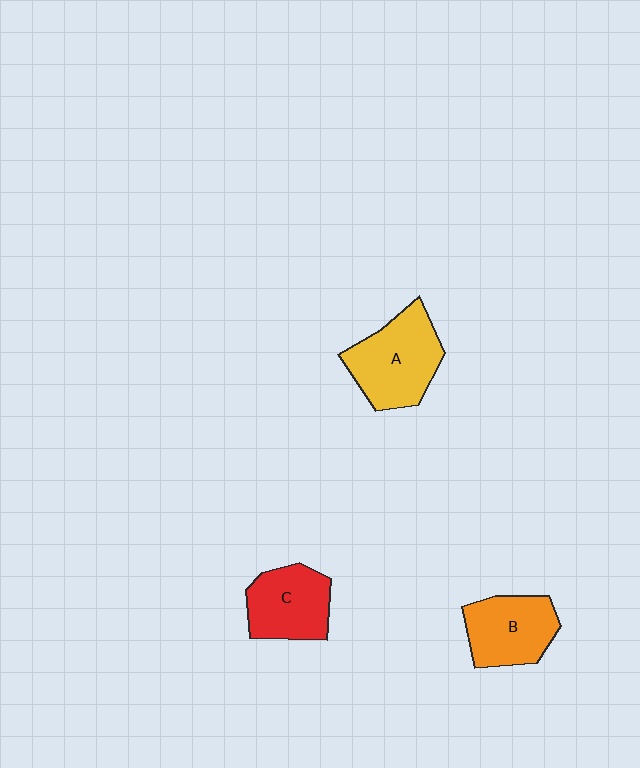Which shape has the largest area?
Shape A (yellow).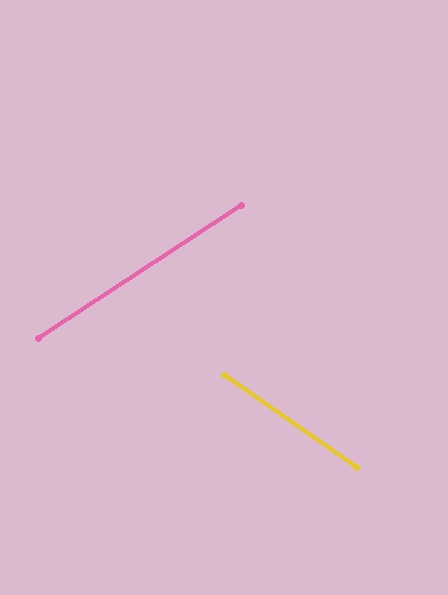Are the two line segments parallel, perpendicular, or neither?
Neither parallel nor perpendicular — they differ by about 68°.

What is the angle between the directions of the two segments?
Approximately 68 degrees.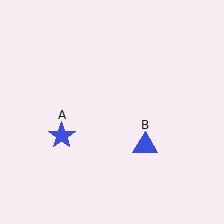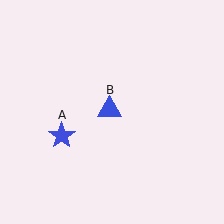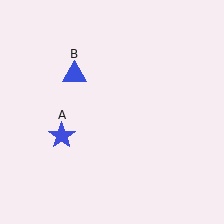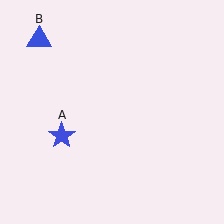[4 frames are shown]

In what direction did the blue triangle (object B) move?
The blue triangle (object B) moved up and to the left.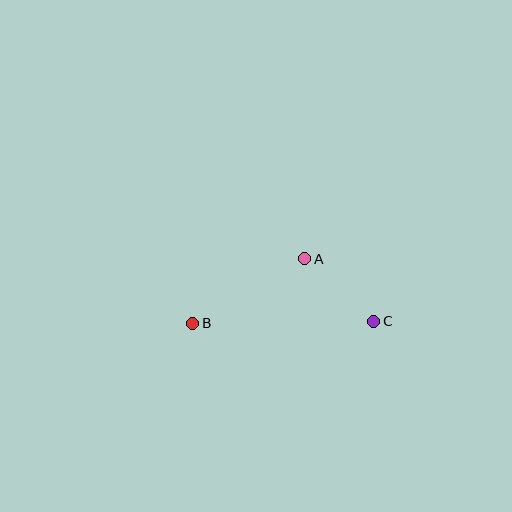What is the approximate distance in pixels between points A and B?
The distance between A and B is approximately 129 pixels.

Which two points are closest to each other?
Points A and C are closest to each other.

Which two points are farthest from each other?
Points B and C are farthest from each other.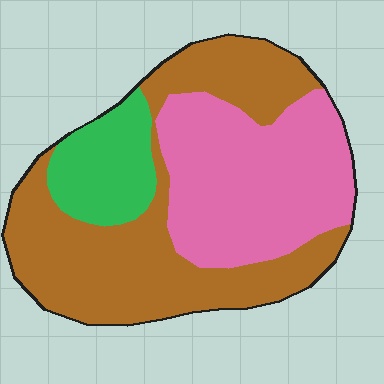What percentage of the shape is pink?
Pink covers around 35% of the shape.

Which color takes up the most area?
Brown, at roughly 50%.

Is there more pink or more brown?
Brown.